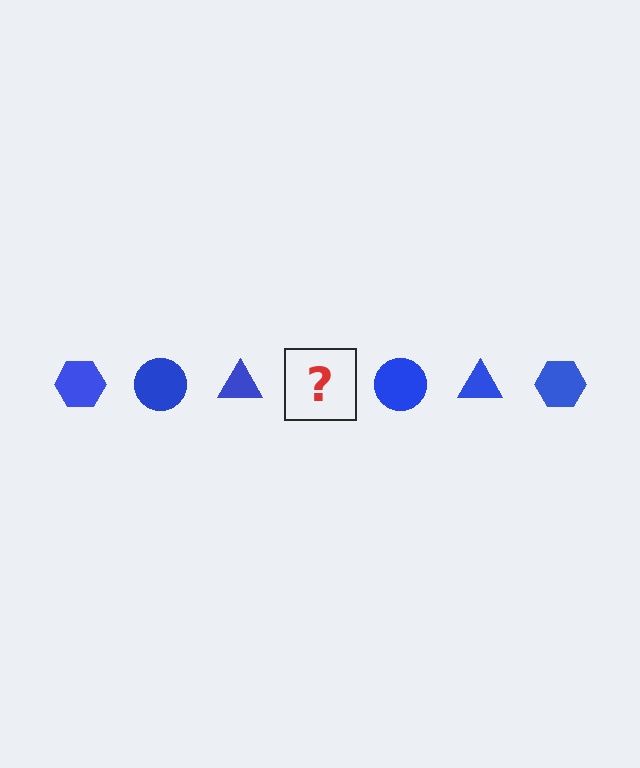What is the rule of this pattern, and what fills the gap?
The rule is that the pattern cycles through hexagon, circle, triangle shapes in blue. The gap should be filled with a blue hexagon.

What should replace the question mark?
The question mark should be replaced with a blue hexagon.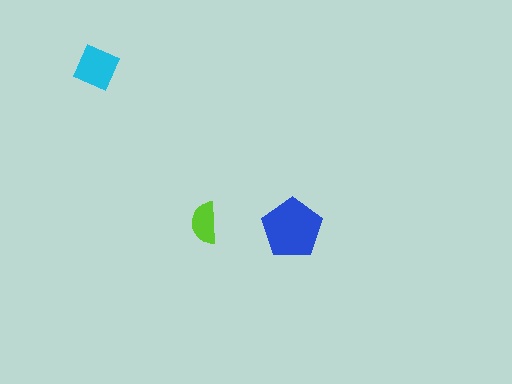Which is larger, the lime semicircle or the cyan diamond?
The cyan diamond.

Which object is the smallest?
The lime semicircle.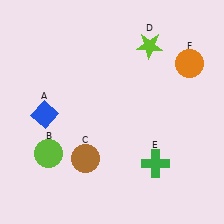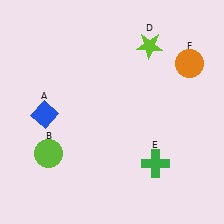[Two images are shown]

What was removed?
The brown circle (C) was removed in Image 2.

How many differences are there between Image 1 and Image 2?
There is 1 difference between the two images.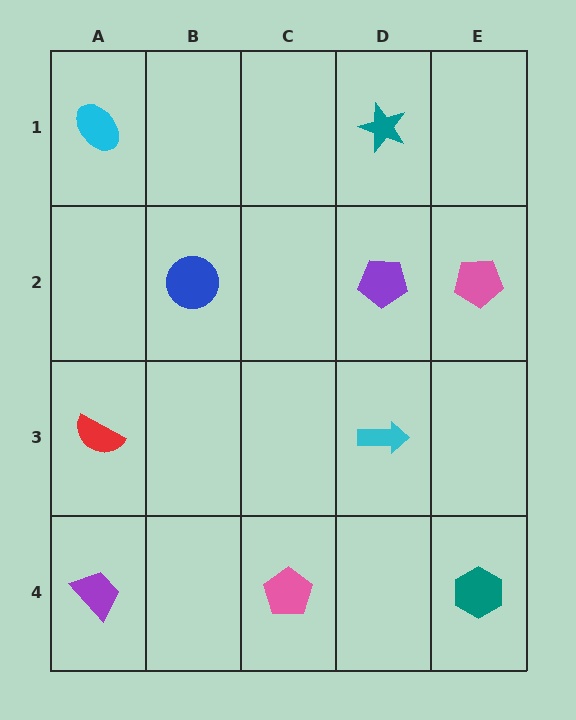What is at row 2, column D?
A purple pentagon.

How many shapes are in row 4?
3 shapes.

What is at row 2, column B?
A blue circle.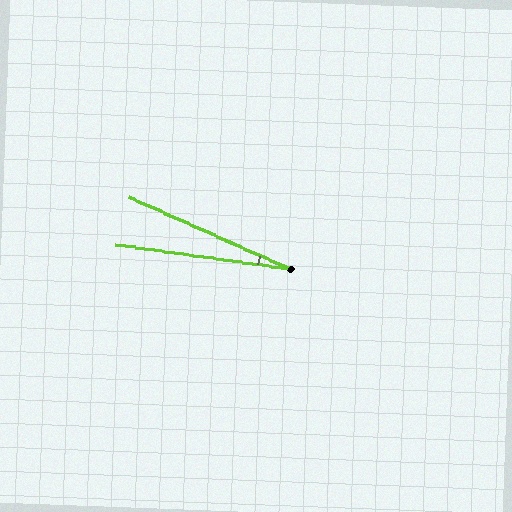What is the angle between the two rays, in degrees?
Approximately 16 degrees.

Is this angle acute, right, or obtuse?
It is acute.